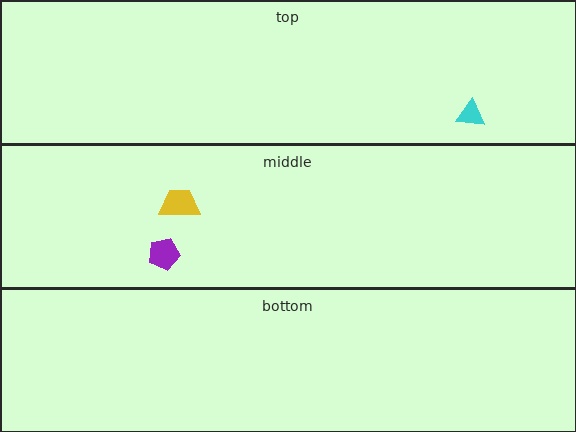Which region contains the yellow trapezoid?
The middle region.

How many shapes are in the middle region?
2.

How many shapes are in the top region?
1.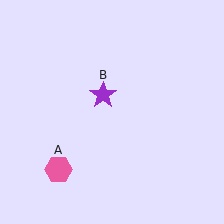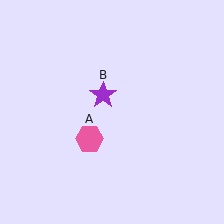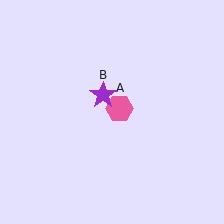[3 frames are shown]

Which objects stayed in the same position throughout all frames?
Purple star (object B) remained stationary.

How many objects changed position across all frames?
1 object changed position: pink hexagon (object A).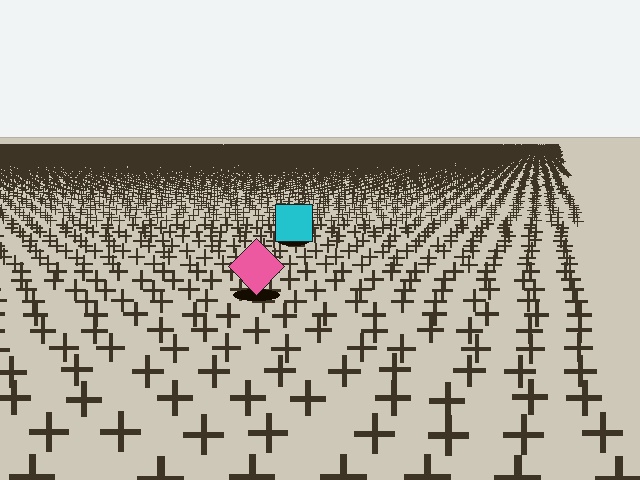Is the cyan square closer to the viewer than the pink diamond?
No. The pink diamond is closer — you can tell from the texture gradient: the ground texture is coarser near it.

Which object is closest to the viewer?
The pink diamond is closest. The texture marks near it are larger and more spread out.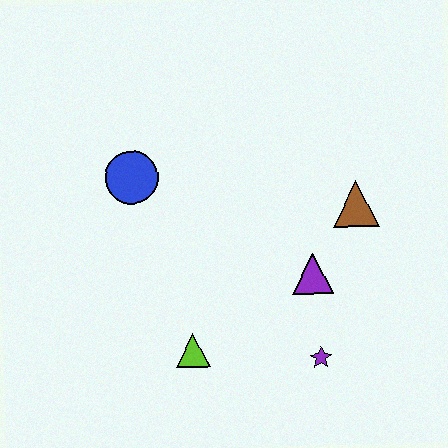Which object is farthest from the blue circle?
The purple star is farthest from the blue circle.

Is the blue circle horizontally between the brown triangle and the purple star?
No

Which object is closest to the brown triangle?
The purple triangle is closest to the brown triangle.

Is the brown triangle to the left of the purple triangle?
No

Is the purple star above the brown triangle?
No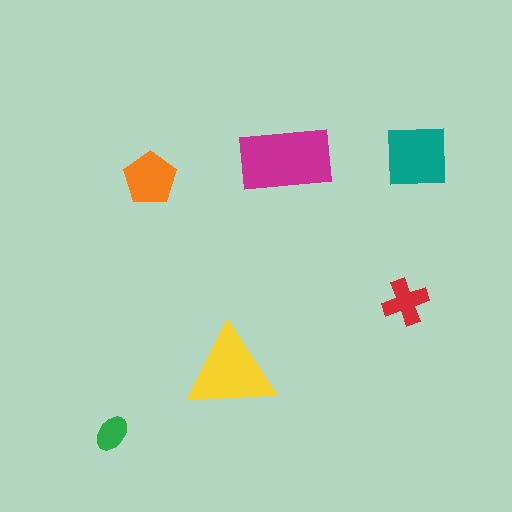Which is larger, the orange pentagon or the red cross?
The orange pentagon.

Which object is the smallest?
The green ellipse.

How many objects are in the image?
There are 6 objects in the image.